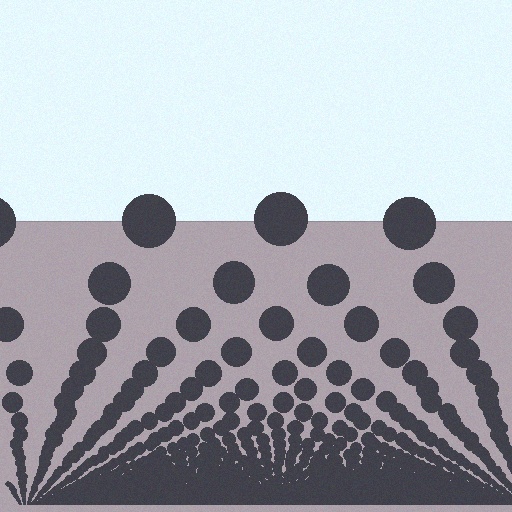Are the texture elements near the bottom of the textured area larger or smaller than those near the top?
Smaller. The gradient is inverted — elements near the bottom are smaller and denser.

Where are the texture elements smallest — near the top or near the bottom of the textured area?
Near the bottom.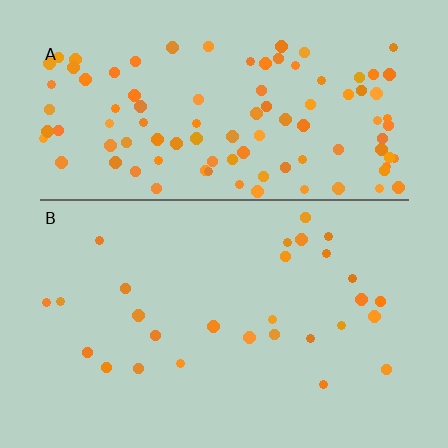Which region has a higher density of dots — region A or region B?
A (the top).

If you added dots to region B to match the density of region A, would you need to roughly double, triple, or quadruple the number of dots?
Approximately quadruple.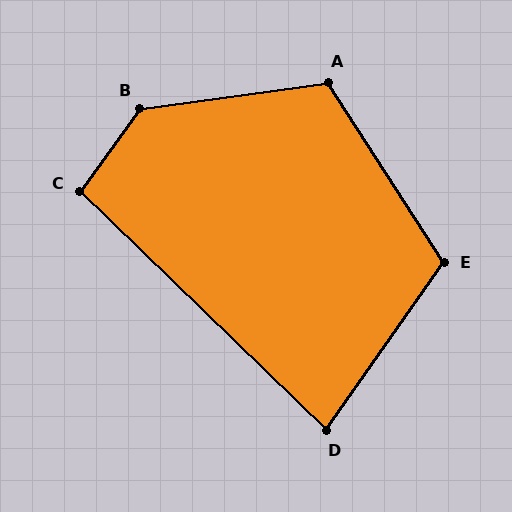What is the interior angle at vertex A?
Approximately 115 degrees (obtuse).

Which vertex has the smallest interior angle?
D, at approximately 81 degrees.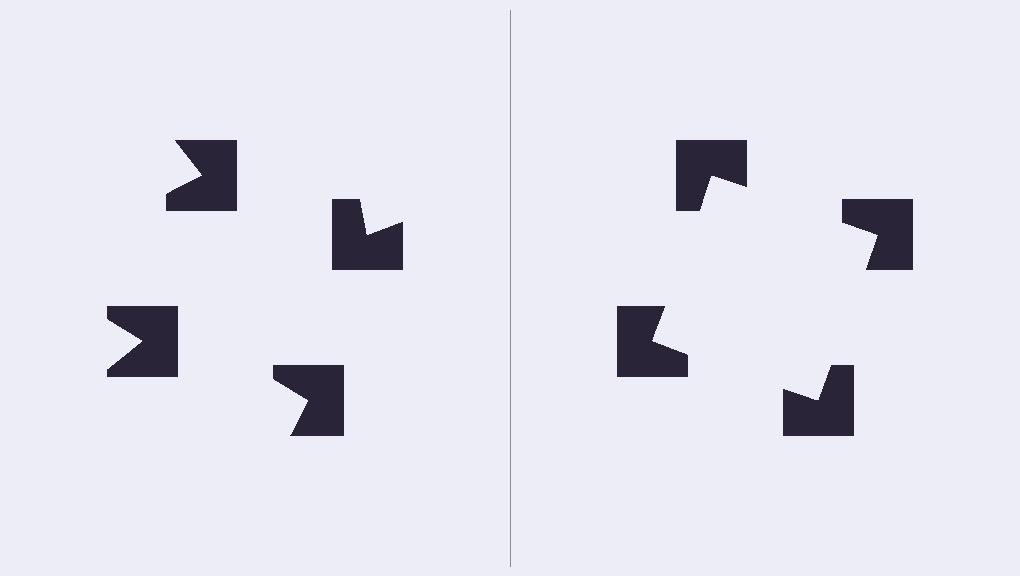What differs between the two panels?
The notched squares are positioned identically on both sides; only the wedge orientations differ. On the right they align to a square; on the left they are misaligned.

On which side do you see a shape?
An illusory square appears on the right side. On the left side the wedge cuts are rotated, so no coherent shape forms.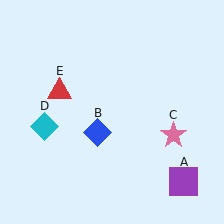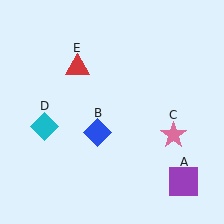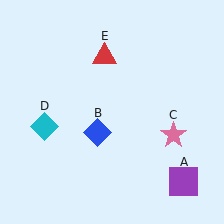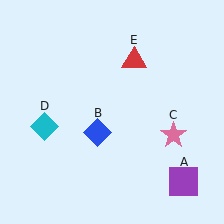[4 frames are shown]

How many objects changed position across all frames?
1 object changed position: red triangle (object E).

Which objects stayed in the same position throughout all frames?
Purple square (object A) and blue diamond (object B) and pink star (object C) and cyan diamond (object D) remained stationary.